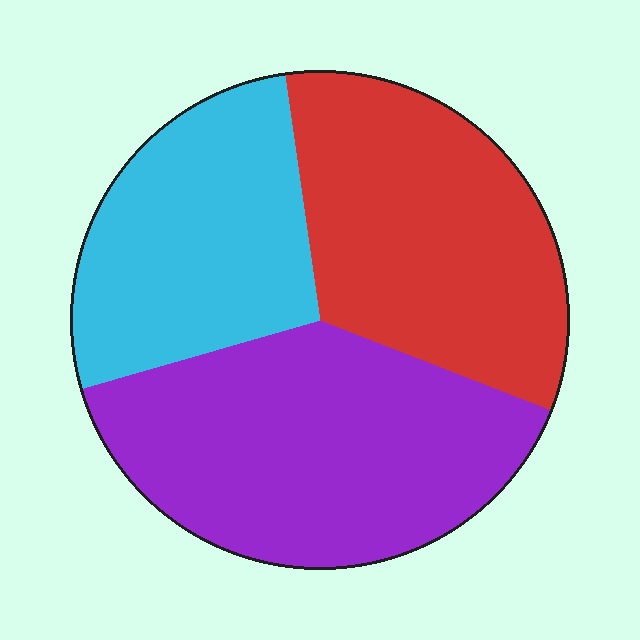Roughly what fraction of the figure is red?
Red takes up about one third (1/3) of the figure.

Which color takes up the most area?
Purple, at roughly 40%.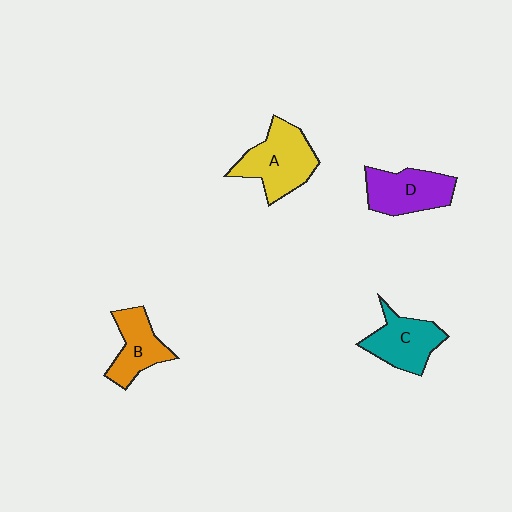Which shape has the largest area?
Shape A (yellow).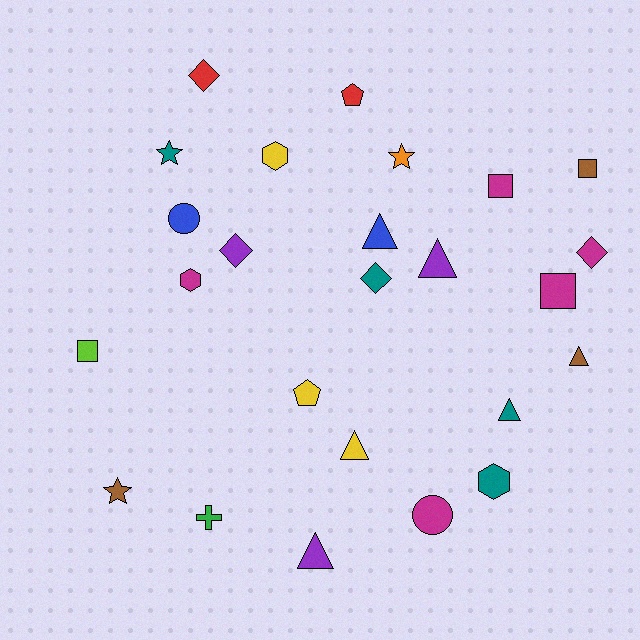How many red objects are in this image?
There are 2 red objects.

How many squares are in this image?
There are 4 squares.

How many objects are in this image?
There are 25 objects.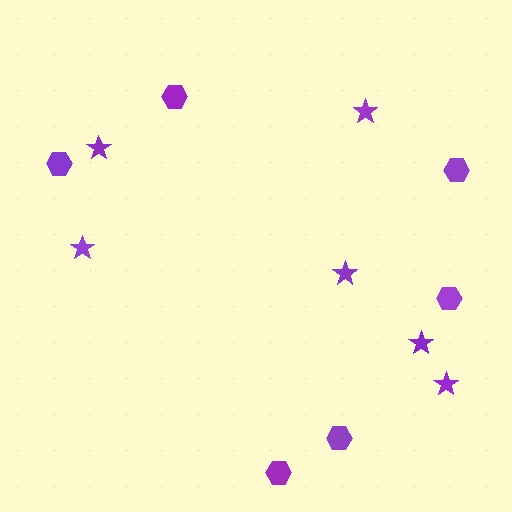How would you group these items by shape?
There are 2 groups: one group of stars (6) and one group of hexagons (6).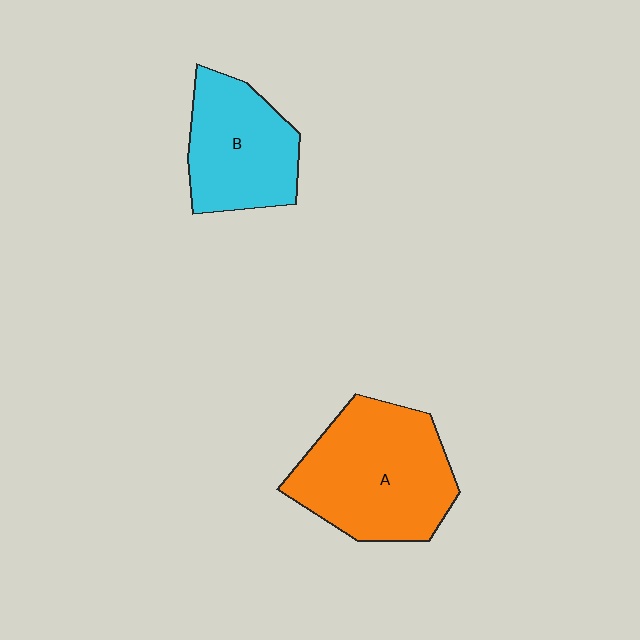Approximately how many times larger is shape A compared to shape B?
Approximately 1.4 times.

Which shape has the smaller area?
Shape B (cyan).